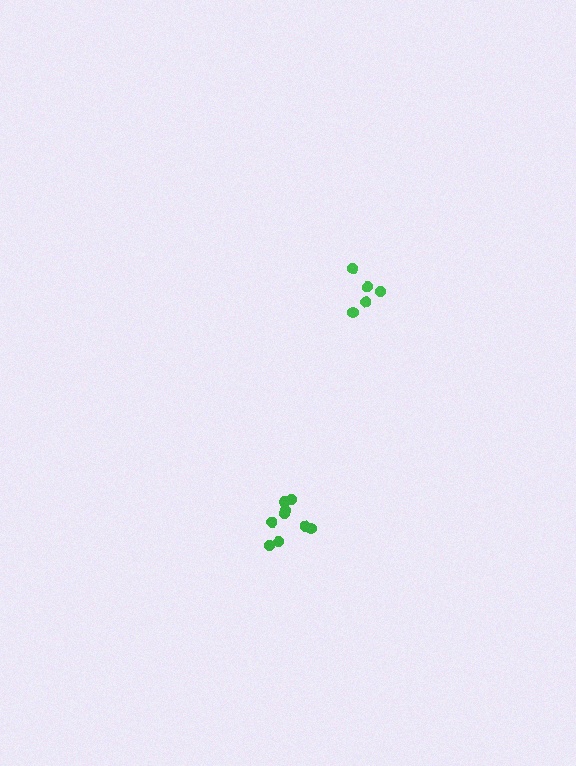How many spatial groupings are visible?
There are 2 spatial groupings.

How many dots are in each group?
Group 1: 5 dots, Group 2: 9 dots (14 total).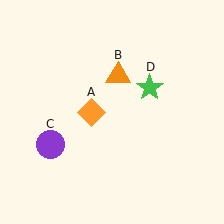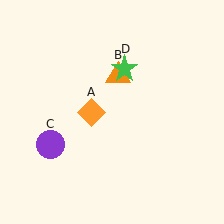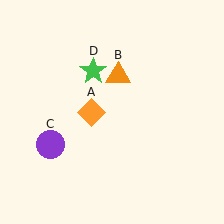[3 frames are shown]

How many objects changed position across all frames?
1 object changed position: green star (object D).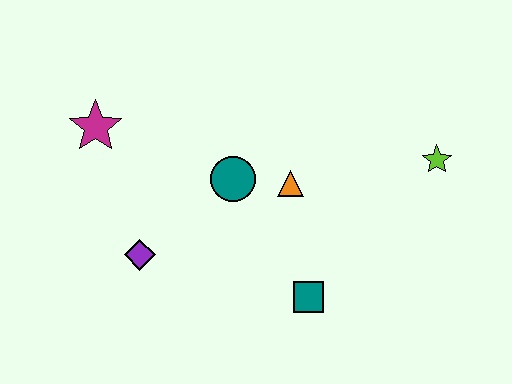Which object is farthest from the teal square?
The magenta star is farthest from the teal square.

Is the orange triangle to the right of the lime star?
No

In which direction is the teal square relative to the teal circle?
The teal square is below the teal circle.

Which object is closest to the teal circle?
The orange triangle is closest to the teal circle.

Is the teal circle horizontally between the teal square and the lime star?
No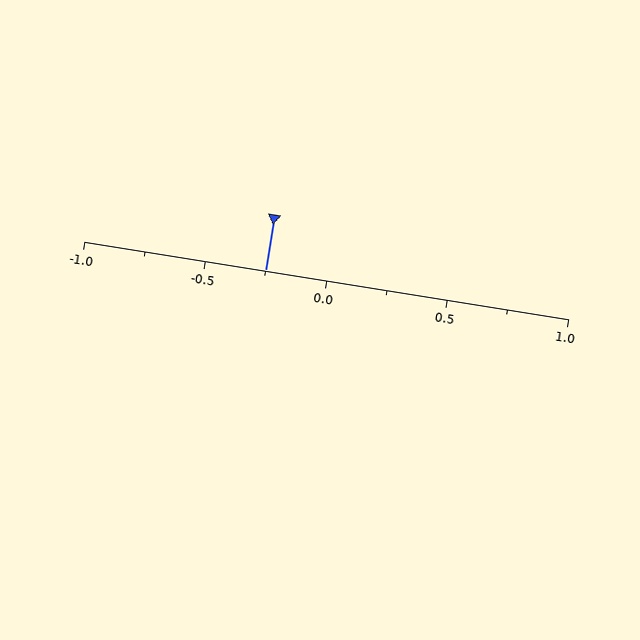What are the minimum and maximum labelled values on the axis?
The axis runs from -1.0 to 1.0.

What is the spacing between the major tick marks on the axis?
The major ticks are spaced 0.5 apart.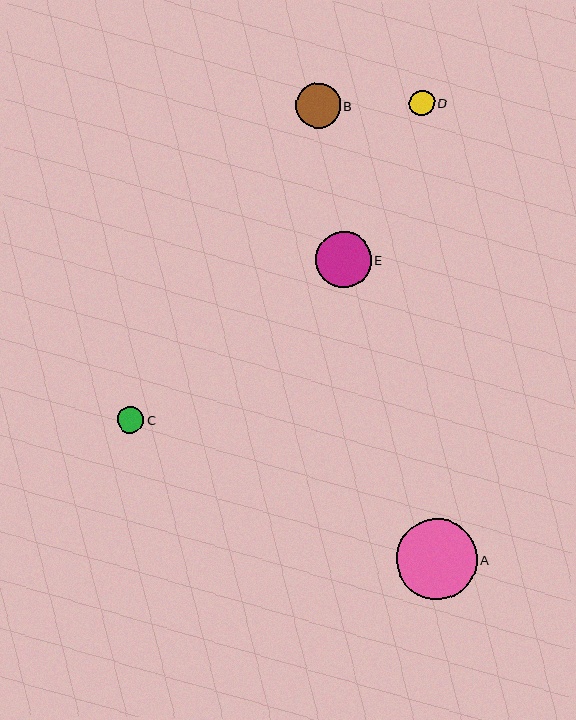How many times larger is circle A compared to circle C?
Circle A is approximately 3.0 times the size of circle C.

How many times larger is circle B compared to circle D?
Circle B is approximately 1.7 times the size of circle D.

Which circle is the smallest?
Circle D is the smallest with a size of approximately 26 pixels.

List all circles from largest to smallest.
From largest to smallest: A, E, B, C, D.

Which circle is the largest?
Circle A is the largest with a size of approximately 81 pixels.